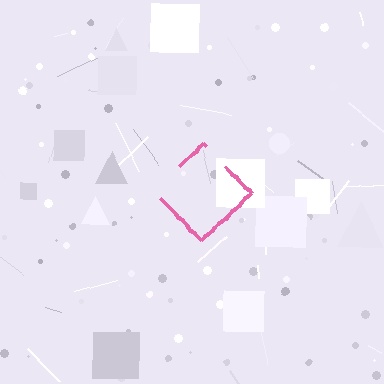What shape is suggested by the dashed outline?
The dashed outline suggests a diamond.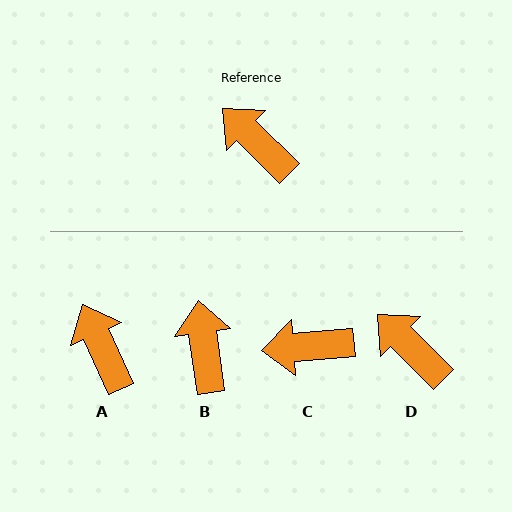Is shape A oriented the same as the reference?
No, it is off by about 21 degrees.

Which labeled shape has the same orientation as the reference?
D.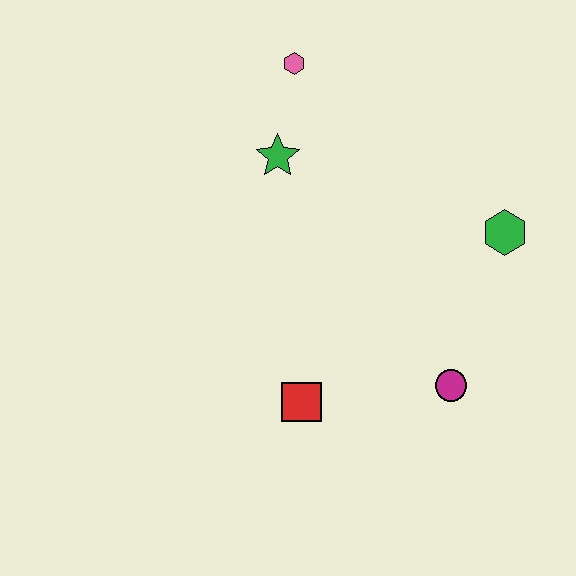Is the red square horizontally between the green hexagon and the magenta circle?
No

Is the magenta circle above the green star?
No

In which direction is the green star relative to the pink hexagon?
The green star is below the pink hexagon.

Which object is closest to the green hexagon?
The magenta circle is closest to the green hexagon.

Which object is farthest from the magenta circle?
The pink hexagon is farthest from the magenta circle.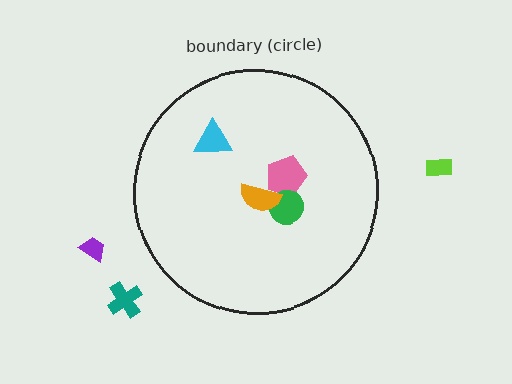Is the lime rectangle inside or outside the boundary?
Outside.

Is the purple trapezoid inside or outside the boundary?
Outside.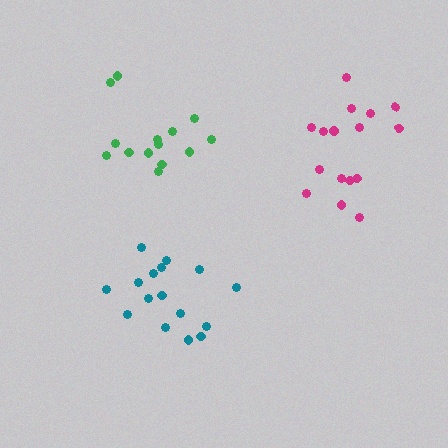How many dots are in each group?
Group 1: 16 dots, Group 2: 16 dots, Group 3: 14 dots (46 total).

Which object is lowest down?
The teal cluster is bottommost.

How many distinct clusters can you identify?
There are 3 distinct clusters.